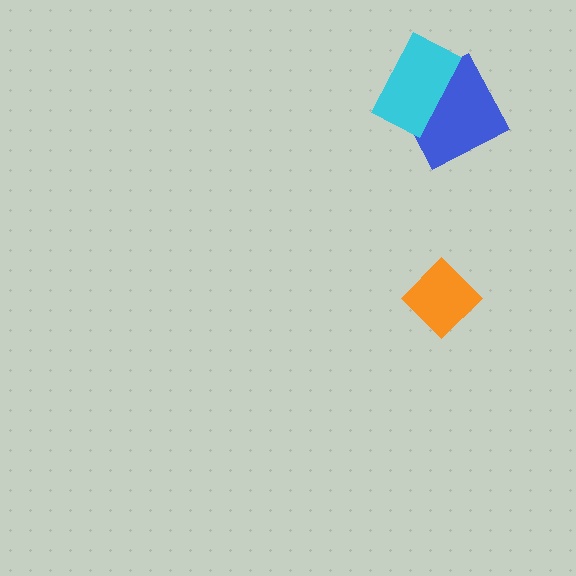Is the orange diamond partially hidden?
No, no other shape covers it.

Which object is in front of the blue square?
The cyan rectangle is in front of the blue square.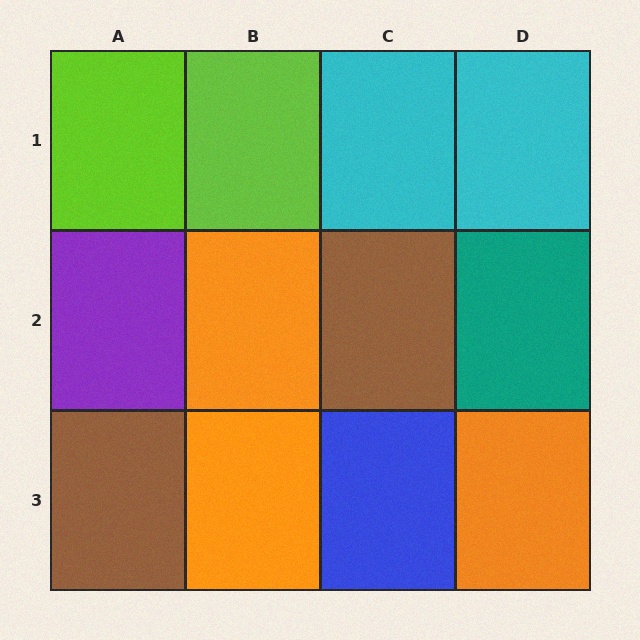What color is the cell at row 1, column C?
Cyan.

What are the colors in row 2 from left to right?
Purple, orange, brown, teal.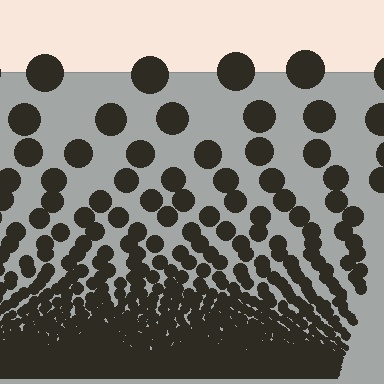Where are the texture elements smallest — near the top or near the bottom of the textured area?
Near the bottom.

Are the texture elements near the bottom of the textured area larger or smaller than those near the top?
Smaller. The gradient is inverted — elements near the bottom are smaller and denser.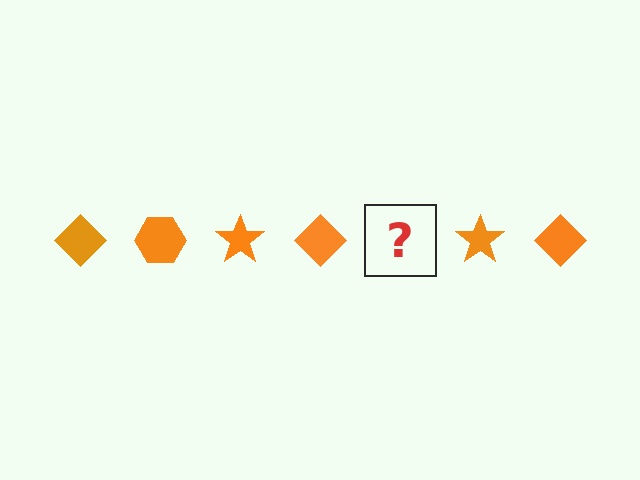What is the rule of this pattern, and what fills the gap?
The rule is that the pattern cycles through diamond, hexagon, star shapes in orange. The gap should be filled with an orange hexagon.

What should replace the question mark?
The question mark should be replaced with an orange hexagon.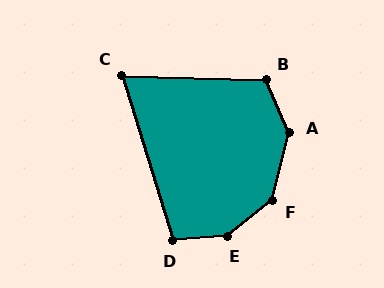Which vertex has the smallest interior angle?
C, at approximately 71 degrees.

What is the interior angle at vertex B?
Approximately 116 degrees (obtuse).